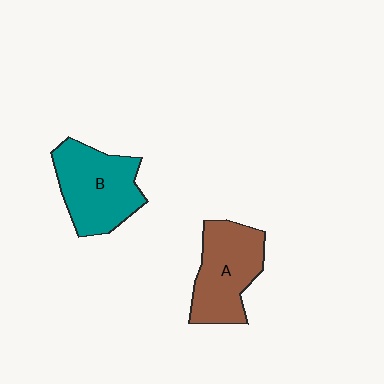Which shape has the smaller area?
Shape A (brown).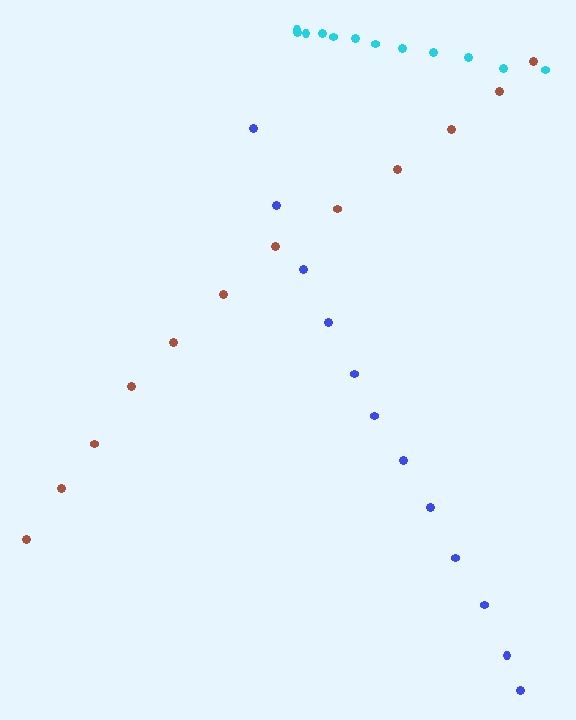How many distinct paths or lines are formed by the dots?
There are 3 distinct paths.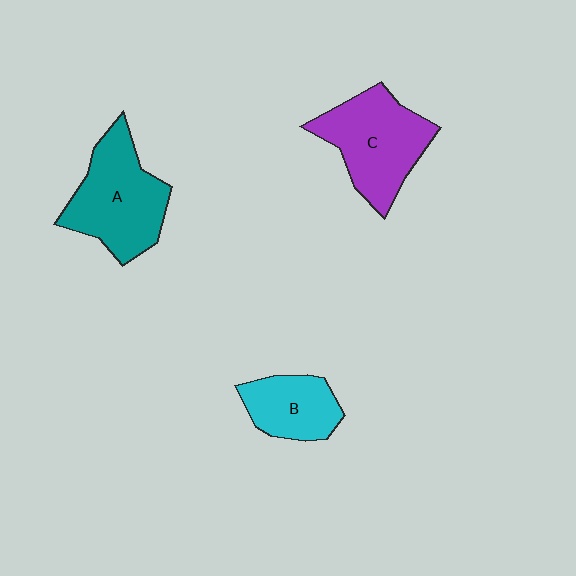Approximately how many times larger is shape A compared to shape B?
Approximately 1.7 times.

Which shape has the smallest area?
Shape B (cyan).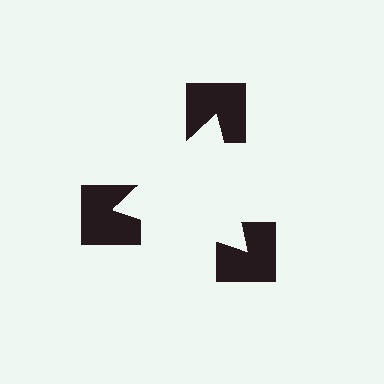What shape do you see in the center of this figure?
An illusory triangle — its edges are inferred from the aligned wedge cuts in the notched squares, not physically drawn.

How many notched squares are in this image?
There are 3 — one at each vertex of the illusory triangle.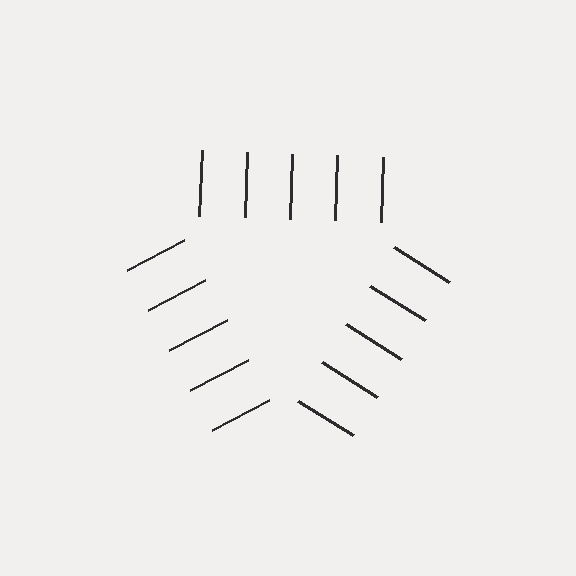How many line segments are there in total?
15 — 5 along each of the 3 edges.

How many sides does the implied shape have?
3 sides — the line-ends trace a triangle.